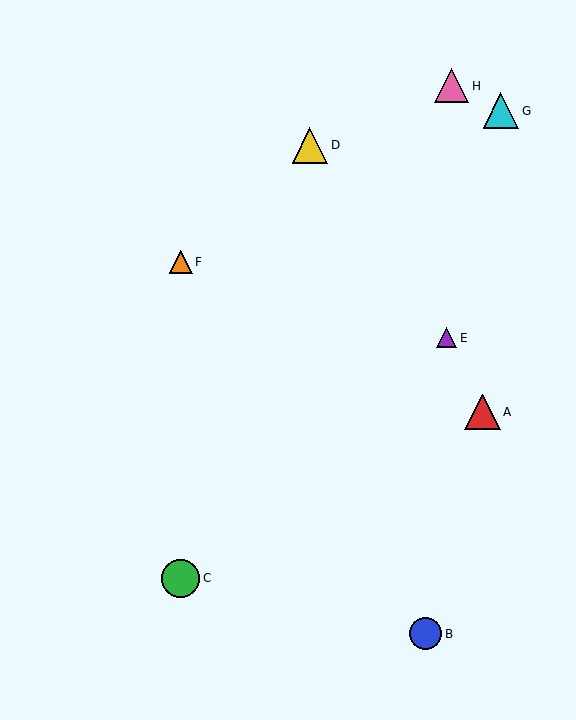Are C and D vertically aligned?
No, C is at x≈181 and D is at x≈310.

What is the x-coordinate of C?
Object C is at x≈181.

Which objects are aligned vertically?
Objects C, F are aligned vertically.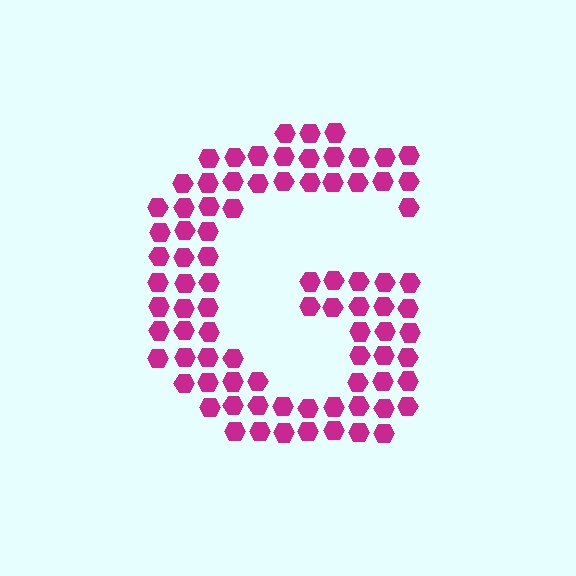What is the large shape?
The large shape is the letter G.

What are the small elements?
The small elements are hexagons.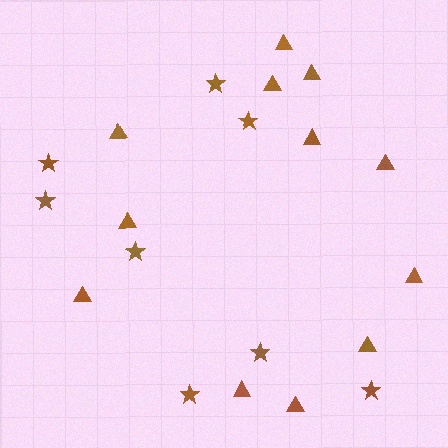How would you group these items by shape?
There are 2 groups: one group of triangles (12) and one group of stars (8).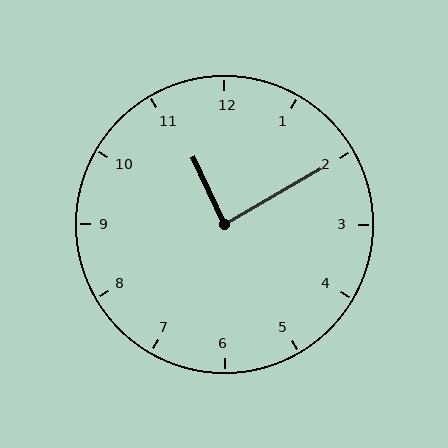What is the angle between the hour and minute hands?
Approximately 85 degrees.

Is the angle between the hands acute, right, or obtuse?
It is right.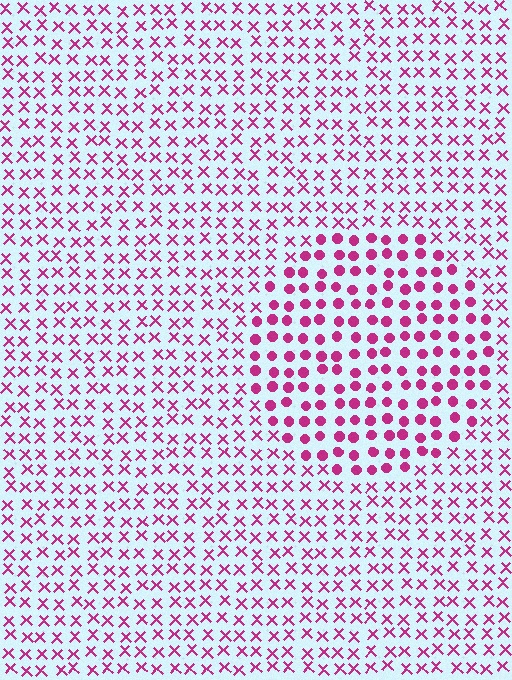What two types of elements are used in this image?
The image uses circles inside the circle region and X marks outside it.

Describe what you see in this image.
The image is filled with small magenta elements arranged in a uniform grid. A circle-shaped region contains circles, while the surrounding area contains X marks. The boundary is defined purely by the change in element shape.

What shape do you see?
I see a circle.